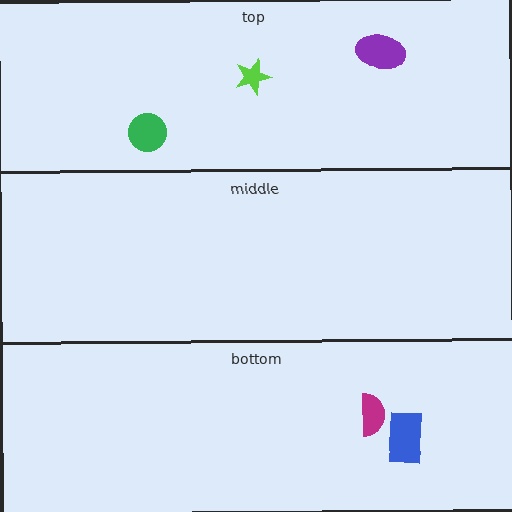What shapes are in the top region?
The green circle, the purple ellipse, the lime star.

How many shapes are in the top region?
3.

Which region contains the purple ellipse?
The top region.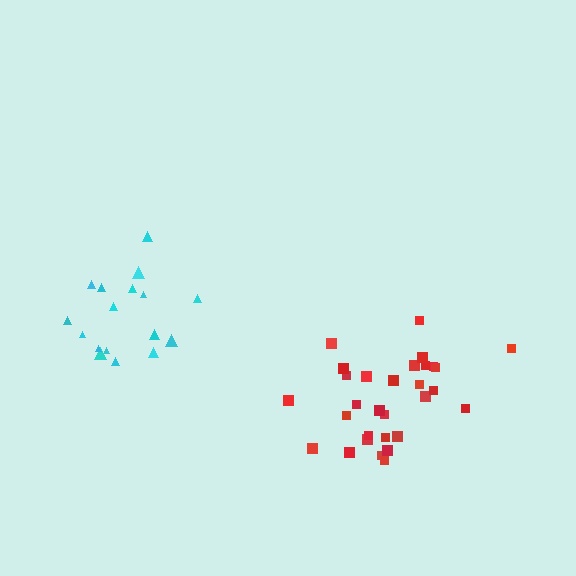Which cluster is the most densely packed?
Red.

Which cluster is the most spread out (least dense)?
Cyan.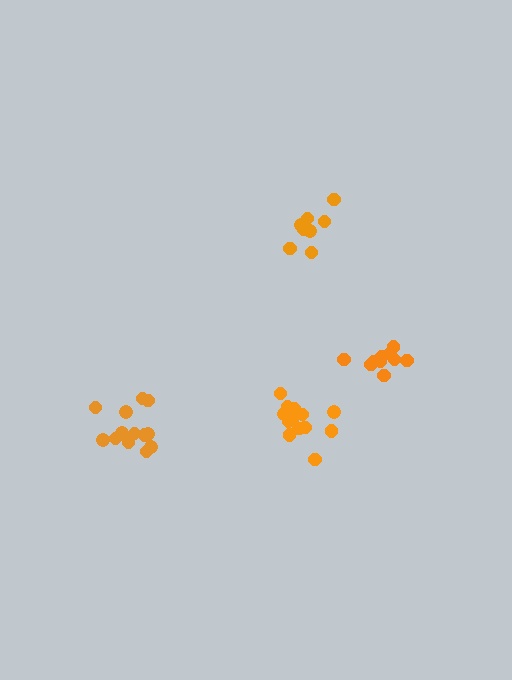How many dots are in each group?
Group 1: 8 dots, Group 2: 13 dots, Group 3: 13 dots, Group 4: 10 dots (44 total).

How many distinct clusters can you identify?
There are 4 distinct clusters.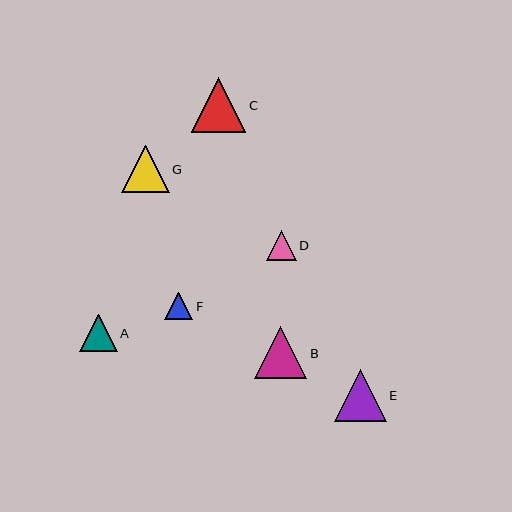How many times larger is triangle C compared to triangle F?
Triangle C is approximately 2.0 times the size of triangle F.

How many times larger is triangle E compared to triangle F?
Triangle E is approximately 1.9 times the size of triangle F.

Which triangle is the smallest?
Triangle F is the smallest with a size of approximately 28 pixels.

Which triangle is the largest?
Triangle C is the largest with a size of approximately 55 pixels.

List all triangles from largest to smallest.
From largest to smallest: C, B, E, G, A, D, F.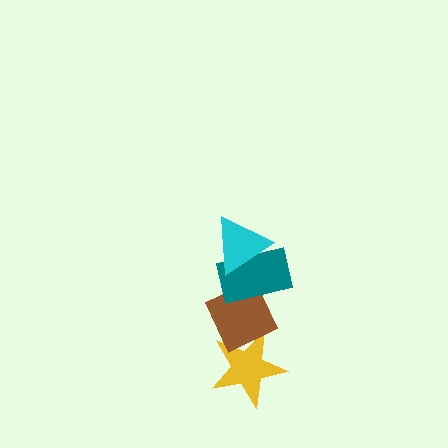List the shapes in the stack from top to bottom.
From top to bottom: the cyan triangle, the teal rectangle, the brown diamond, the yellow star.